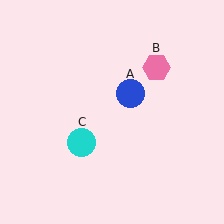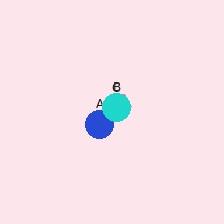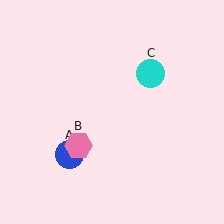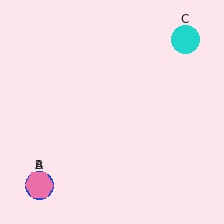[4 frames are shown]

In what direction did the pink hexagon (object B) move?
The pink hexagon (object B) moved down and to the left.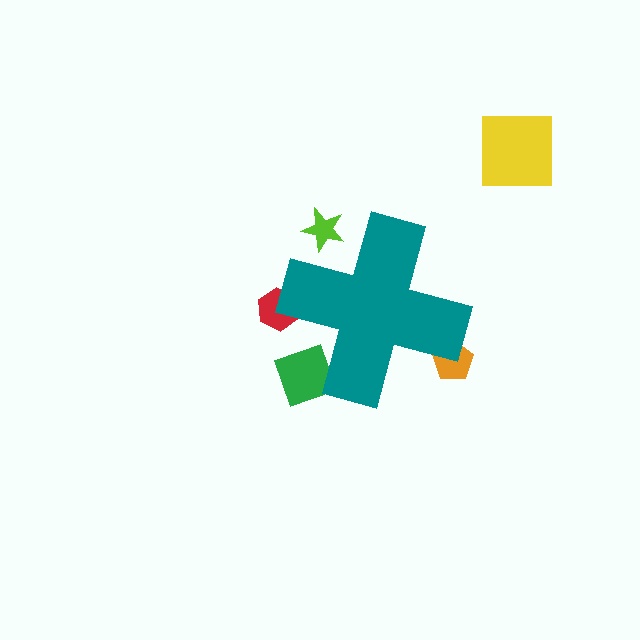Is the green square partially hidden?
Yes, the green square is partially hidden behind the teal cross.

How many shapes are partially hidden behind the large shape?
4 shapes are partially hidden.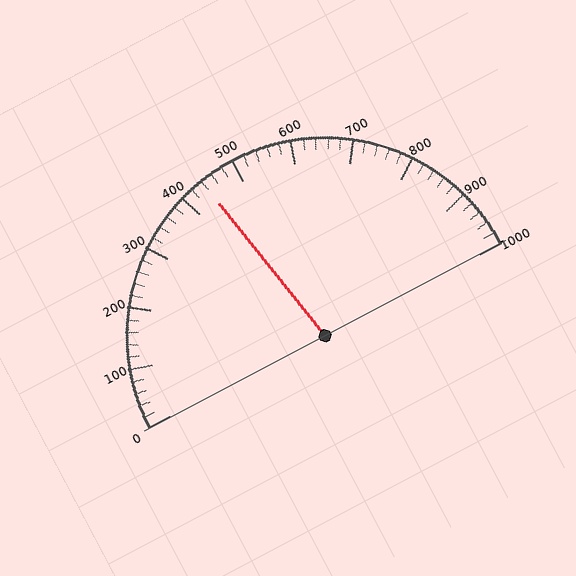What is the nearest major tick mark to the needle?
The nearest major tick mark is 400.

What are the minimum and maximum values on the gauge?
The gauge ranges from 0 to 1000.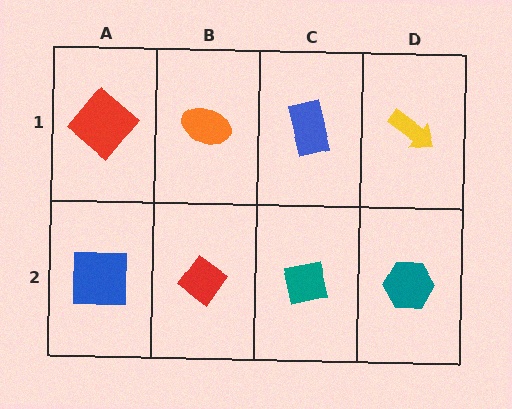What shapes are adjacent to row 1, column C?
A teal square (row 2, column C), an orange ellipse (row 1, column B), a yellow arrow (row 1, column D).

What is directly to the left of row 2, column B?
A blue square.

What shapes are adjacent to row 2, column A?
A red diamond (row 1, column A), a red diamond (row 2, column B).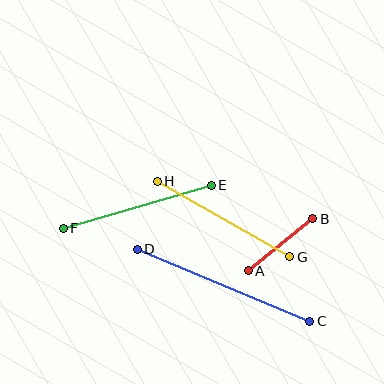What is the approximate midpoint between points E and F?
The midpoint is at approximately (137, 207) pixels.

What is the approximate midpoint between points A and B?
The midpoint is at approximately (281, 245) pixels.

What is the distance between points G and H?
The distance is approximately 153 pixels.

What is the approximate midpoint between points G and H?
The midpoint is at approximately (224, 219) pixels.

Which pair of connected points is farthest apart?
Points C and D are farthest apart.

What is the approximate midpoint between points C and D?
The midpoint is at approximately (224, 285) pixels.